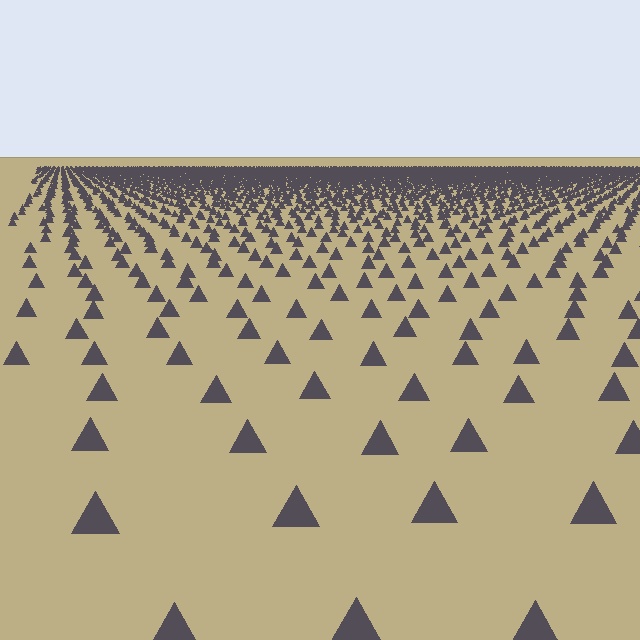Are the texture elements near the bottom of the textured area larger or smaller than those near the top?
Larger. Near the bottom, elements are closer to the viewer and appear at a bigger on-screen size.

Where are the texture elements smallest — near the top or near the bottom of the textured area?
Near the top.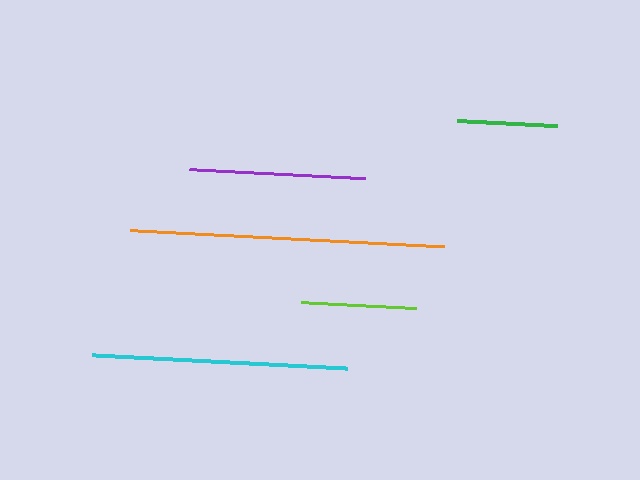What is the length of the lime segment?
The lime segment is approximately 115 pixels long.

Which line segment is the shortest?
The green line is the shortest at approximately 100 pixels.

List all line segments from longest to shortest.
From longest to shortest: orange, cyan, purple, lime, green.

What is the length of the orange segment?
The orange segment is approximately 314 pixels long.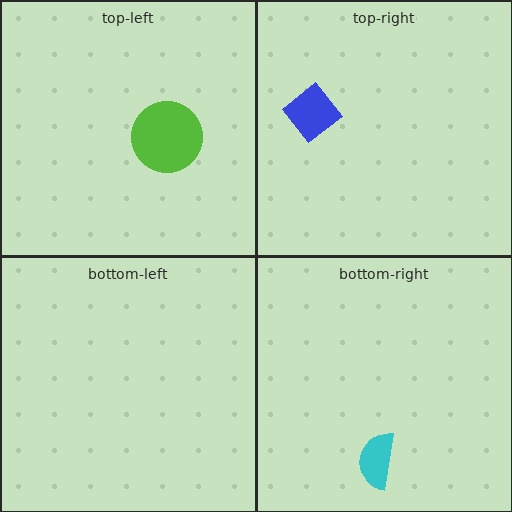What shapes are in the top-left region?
The lime circle.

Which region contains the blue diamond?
The top-right region.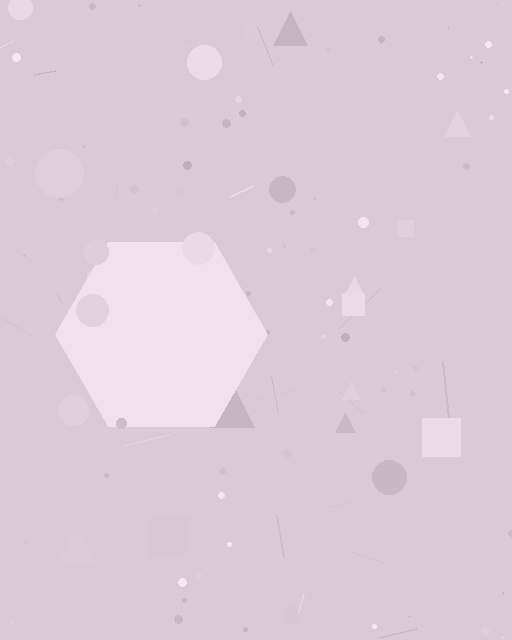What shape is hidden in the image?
A hexagon is hidden in the image.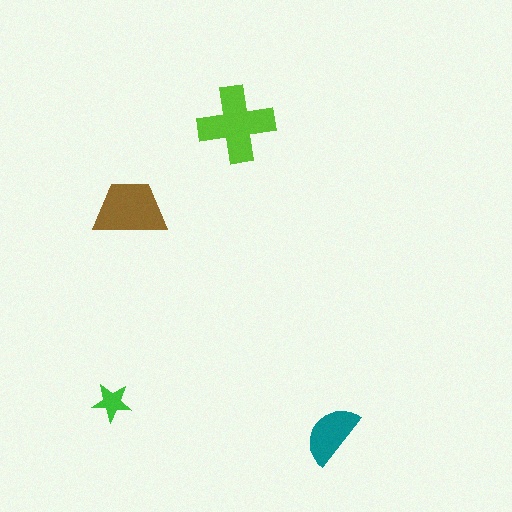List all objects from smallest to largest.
The green star, the teal semicircle, the brown trapezoid, the lime cross.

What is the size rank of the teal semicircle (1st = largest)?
3rd.